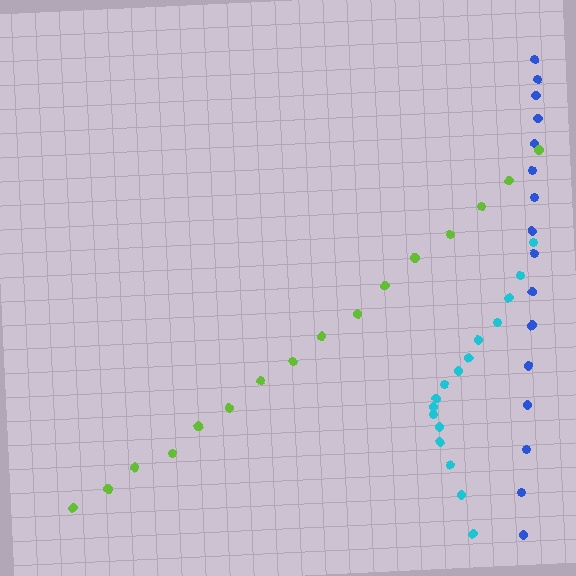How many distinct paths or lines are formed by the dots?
There are 3 distinct paths.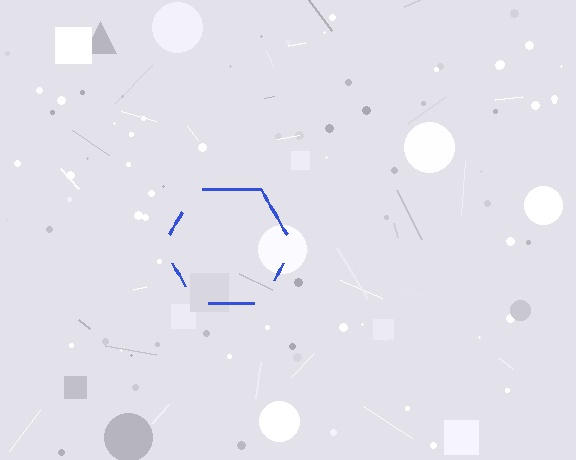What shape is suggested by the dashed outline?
The dashed outline suggests a hexagon.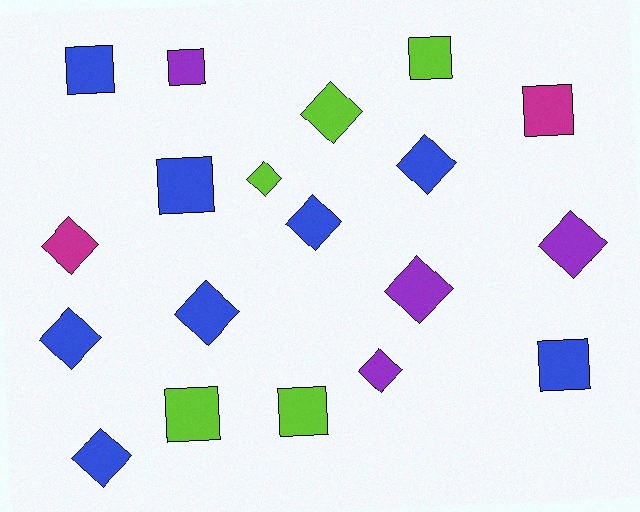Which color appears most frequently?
Blue, with 8 objects.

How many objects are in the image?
There are 19 objects.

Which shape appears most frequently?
Diamond, with 11 objects.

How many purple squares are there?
There is 1 purple square.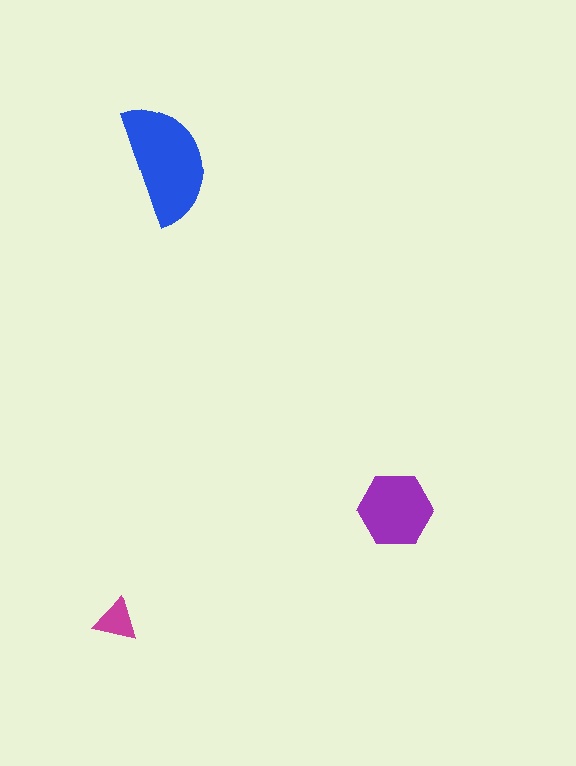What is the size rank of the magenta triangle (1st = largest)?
3rd.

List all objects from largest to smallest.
The blue semicircle, the purple hexagon, the magenta triangle.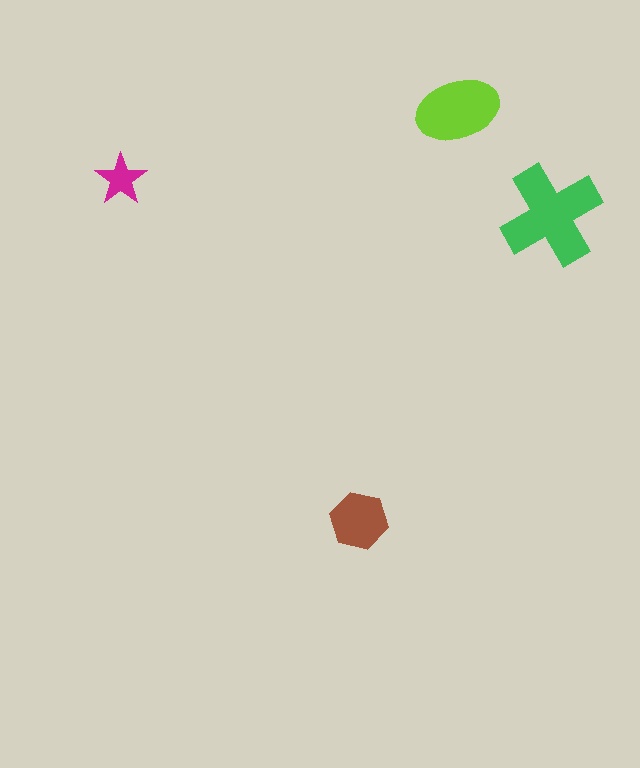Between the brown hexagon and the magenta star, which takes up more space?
The brown hexagon.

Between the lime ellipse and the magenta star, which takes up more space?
The lime ellipse.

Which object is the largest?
The green cross.